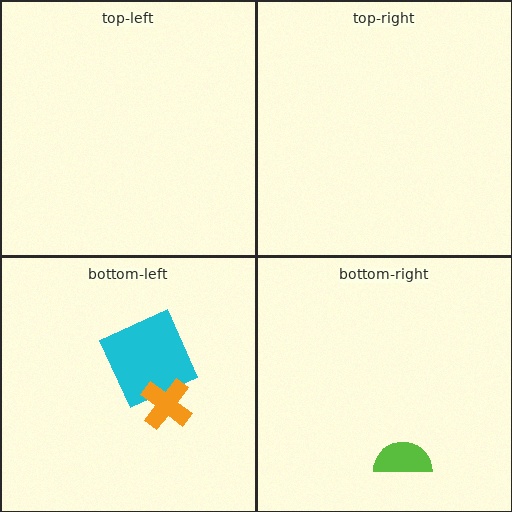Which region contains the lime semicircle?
The bottom-right region.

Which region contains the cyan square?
The bottom-left region.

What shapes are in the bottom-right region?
The lime semicircle.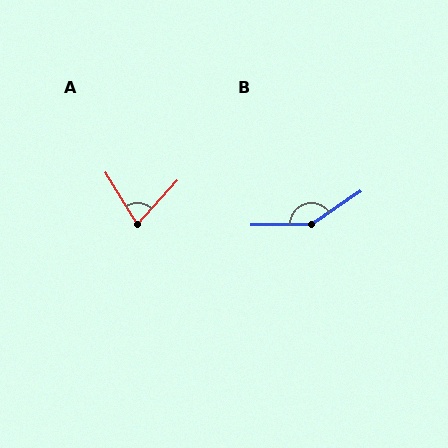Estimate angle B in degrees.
Approximately 147 degrees.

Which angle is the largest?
B, at approximately 147 degrees.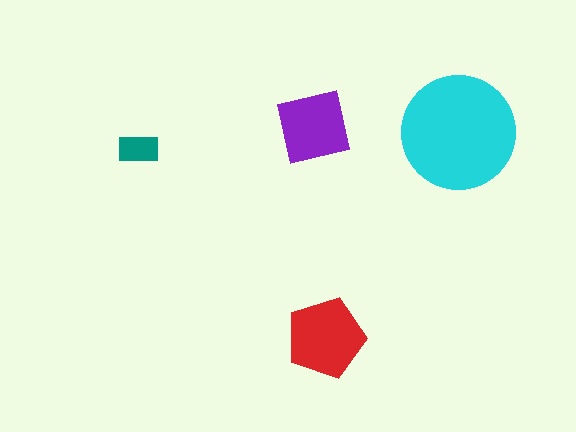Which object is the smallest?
The teal rectangle.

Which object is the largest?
The cyan circle.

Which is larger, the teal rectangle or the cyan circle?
The cyan circle.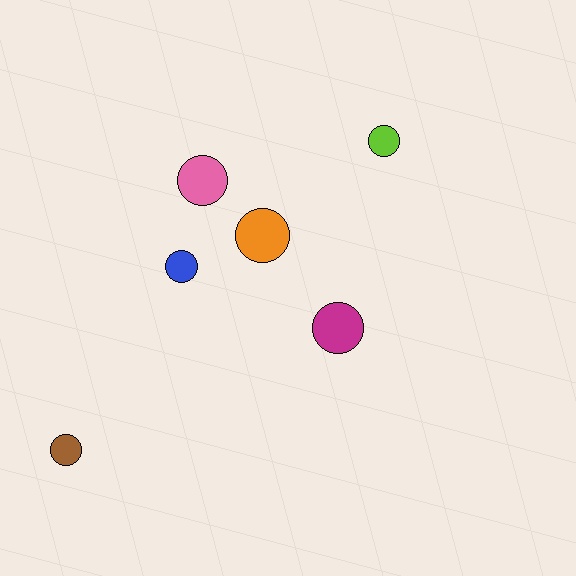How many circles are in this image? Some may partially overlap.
There are 6 circles.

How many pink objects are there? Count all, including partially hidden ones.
There is 1 pink object.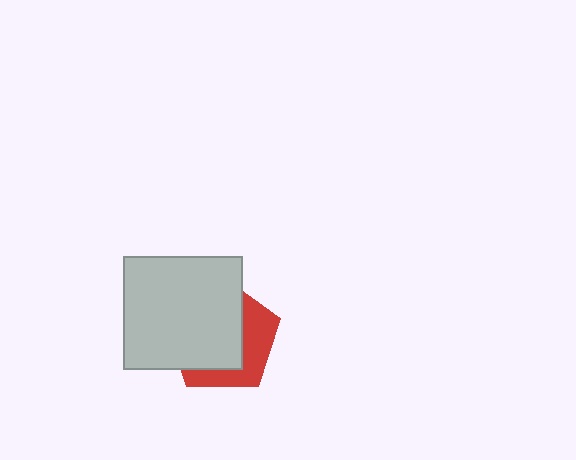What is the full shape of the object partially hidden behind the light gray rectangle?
The partially hidden object is a red pentagon.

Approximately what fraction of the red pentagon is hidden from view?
Roughly 62% of the red pentagon is hidden behind the light gray rectangle.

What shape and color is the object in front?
The object in front is a light gray rectangle.